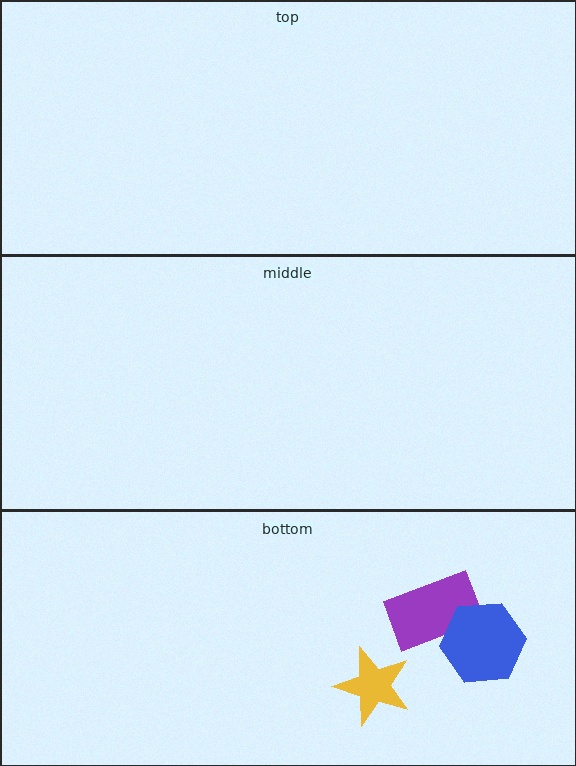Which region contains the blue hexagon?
The bottom region.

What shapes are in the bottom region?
The purple rectangle, the yellow star, the blue hexagon.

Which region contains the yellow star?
The bottom region.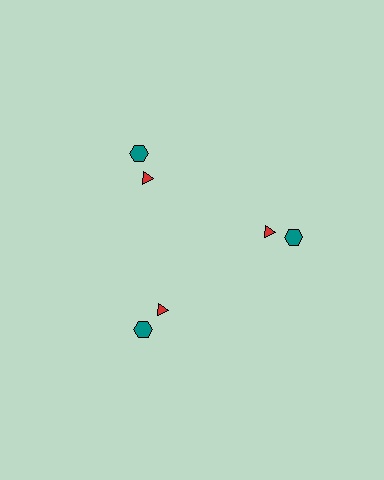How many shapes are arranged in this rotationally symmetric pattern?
There are 6 shapes, arranged in 3 groups of 2.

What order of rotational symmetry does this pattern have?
This pattern has 3-fold rotational symmetry.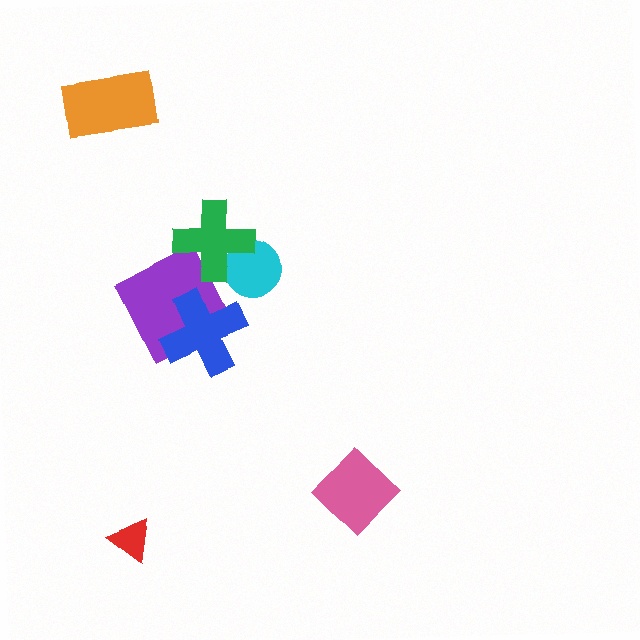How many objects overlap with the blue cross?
1 object overlaps with the blue cross.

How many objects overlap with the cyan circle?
1 object overlaps with the cyan circle.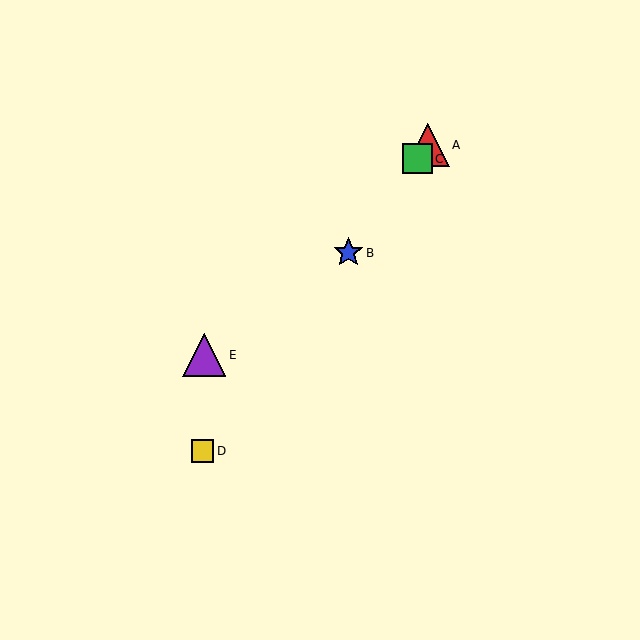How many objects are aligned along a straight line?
4 objects (A, B, C, D) are aligned along a straight line.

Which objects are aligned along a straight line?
Objects A, B, C, D are aligned along a straight line.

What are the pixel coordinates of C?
Object C is at (418, 159).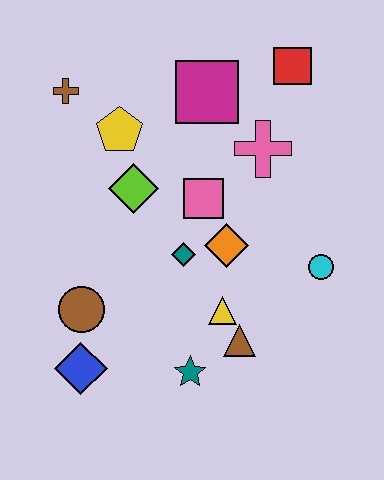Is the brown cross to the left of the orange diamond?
Yes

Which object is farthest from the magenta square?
The blue diamond is farthest from the magenta square.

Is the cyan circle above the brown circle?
Yes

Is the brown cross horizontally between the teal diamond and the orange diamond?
No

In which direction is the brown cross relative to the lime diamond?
The brown cross is above the lime diamond.